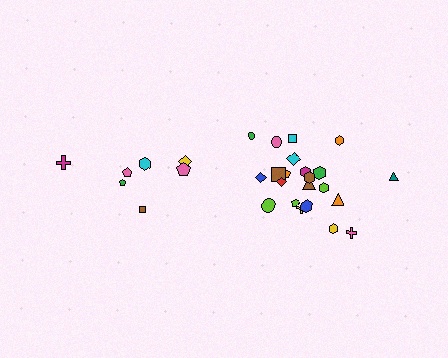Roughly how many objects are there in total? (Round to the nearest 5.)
Roughly 30 objects in total.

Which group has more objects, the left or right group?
The right group.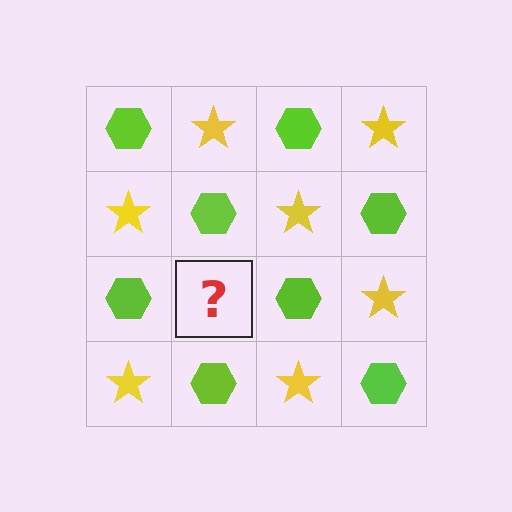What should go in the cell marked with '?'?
The missing cell should contain a yellow star.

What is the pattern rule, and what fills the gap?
The rule is that it alternates lime hexagon and yellow star in a checkerboard pattern. The gap should be filled with a yellow star.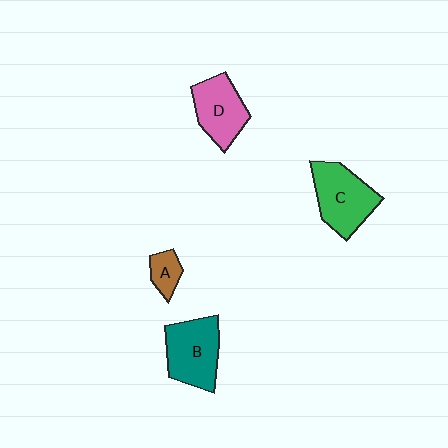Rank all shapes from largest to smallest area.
From largest to smallest: C (green), B (teal), D (pink), A (brown).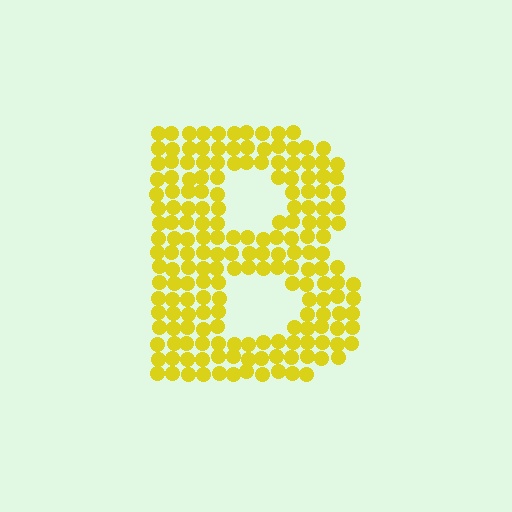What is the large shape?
The large shape is the letter B.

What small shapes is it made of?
It is made of small circles.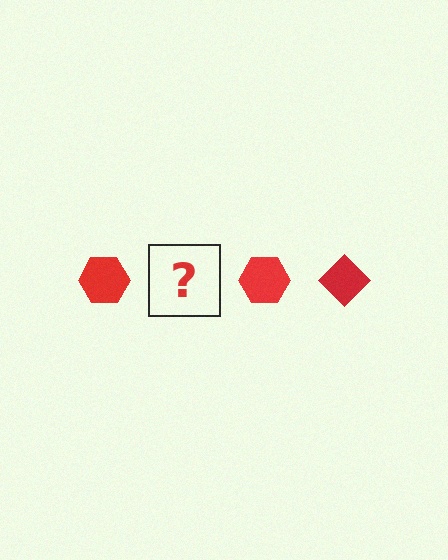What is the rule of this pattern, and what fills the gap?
The rule is that the pattern cycles through hexagon, diamond shapes in red. The gap should be filled with a red diamond.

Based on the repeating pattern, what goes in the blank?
The blank should be a red diamond.